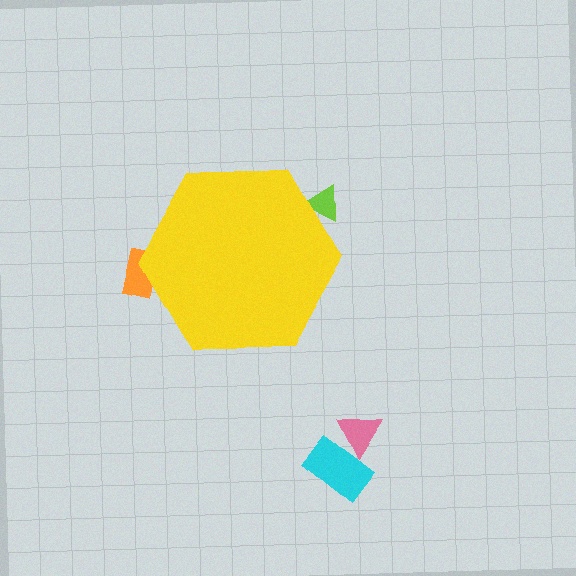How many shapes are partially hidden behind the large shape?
2 shapes are partially hidden.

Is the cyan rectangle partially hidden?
No, the cyan rectangle is fully visible.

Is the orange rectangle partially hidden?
Yes, the orange rectangle is partially hidden behind the yellow hexagon.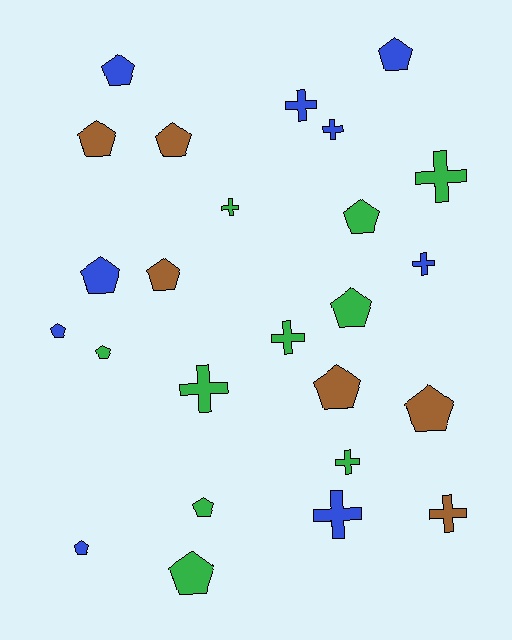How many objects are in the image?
There are 25 objects.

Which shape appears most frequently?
Pentagon, with 15 objects.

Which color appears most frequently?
Green, with 10 objects.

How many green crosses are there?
There are 5 green crosses.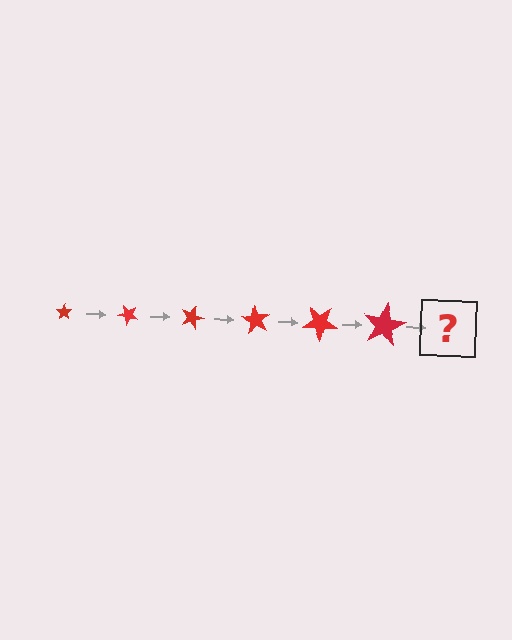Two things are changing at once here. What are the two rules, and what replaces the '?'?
The two rules are that the star grows larger each step and it rotates 45 degrees each step. The '?' should be a star, larger than the previous one and rotated 270 degrees from the start.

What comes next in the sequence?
The next element should be a star, larger than the previous one and rotated 270 degrees from the start.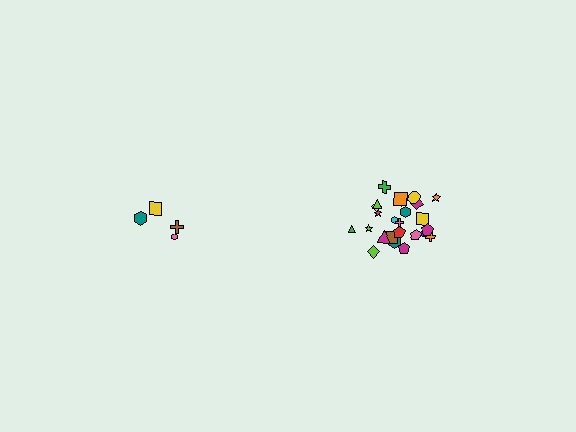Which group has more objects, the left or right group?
The right group.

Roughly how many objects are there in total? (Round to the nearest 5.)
Roughly 30 objects in total.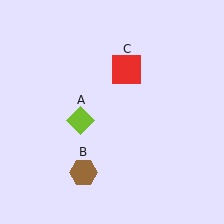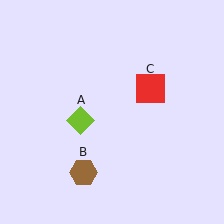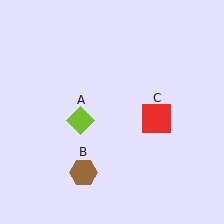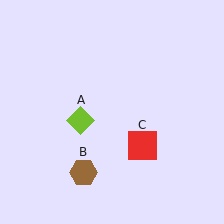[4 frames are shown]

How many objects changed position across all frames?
1 object changed position: red square (object C).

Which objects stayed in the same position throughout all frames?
Lime diamond (object A) and brown hexagon (object B) remained stationary.